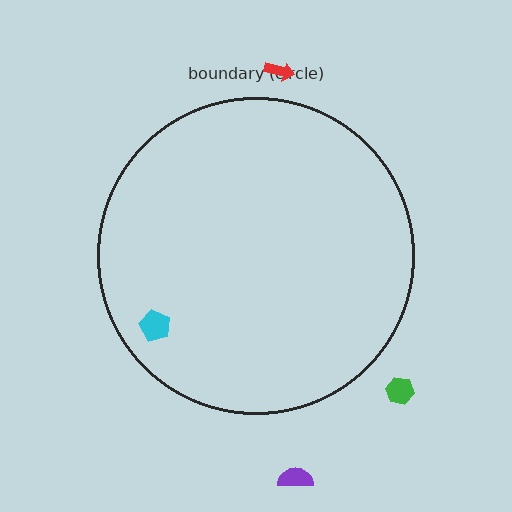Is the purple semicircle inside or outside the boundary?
Outside.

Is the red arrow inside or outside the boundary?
Outside.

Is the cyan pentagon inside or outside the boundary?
Inside.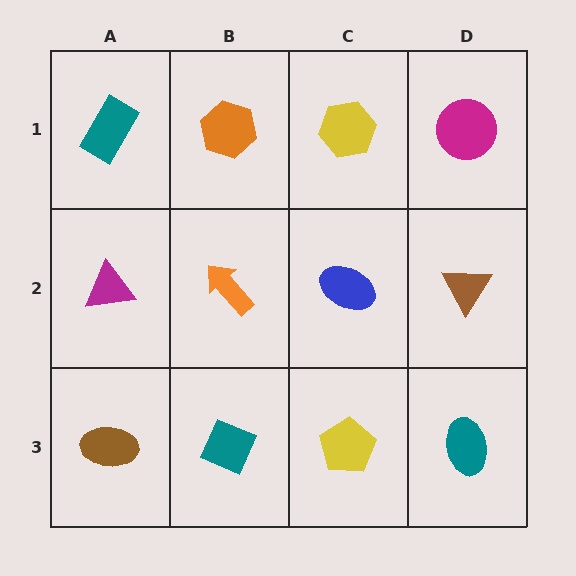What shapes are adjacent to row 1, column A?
A magenta triangle (row 2, column A), an orange hexagon (row 1, column B).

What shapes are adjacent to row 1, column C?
A blue ellipse (row 2, column C), an orange hexagon (row 1, column B), a magenta circle (row 1, column D).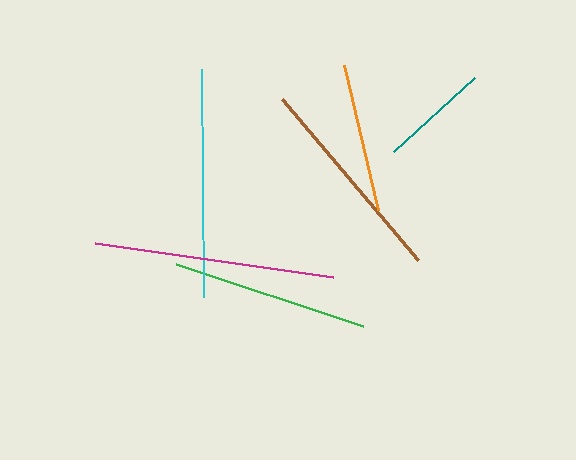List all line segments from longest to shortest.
From longest to shortest: magenta, cyan, brown, green, orange, teal.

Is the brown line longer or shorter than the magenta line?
The magenta line is longer than the brown line.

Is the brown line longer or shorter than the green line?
The brown line is longer than the green line.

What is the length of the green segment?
The green segment is approximately 197 pixels long.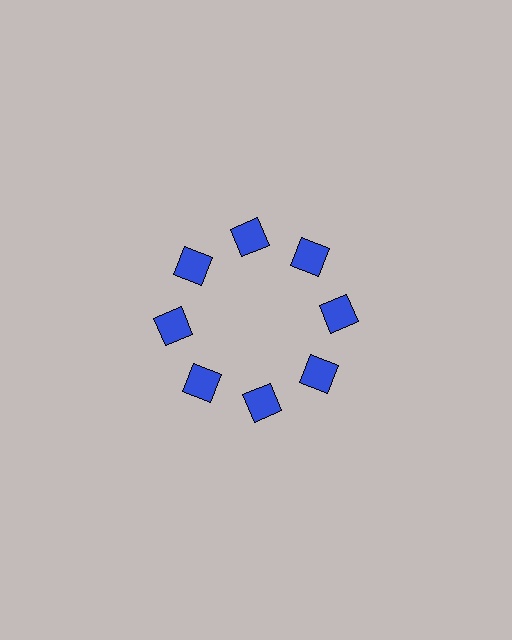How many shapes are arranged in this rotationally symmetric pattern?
There are 8 shapes, arranged in 8 groups of 1.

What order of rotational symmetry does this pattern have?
This pattern has 8-fold rotational symmetry.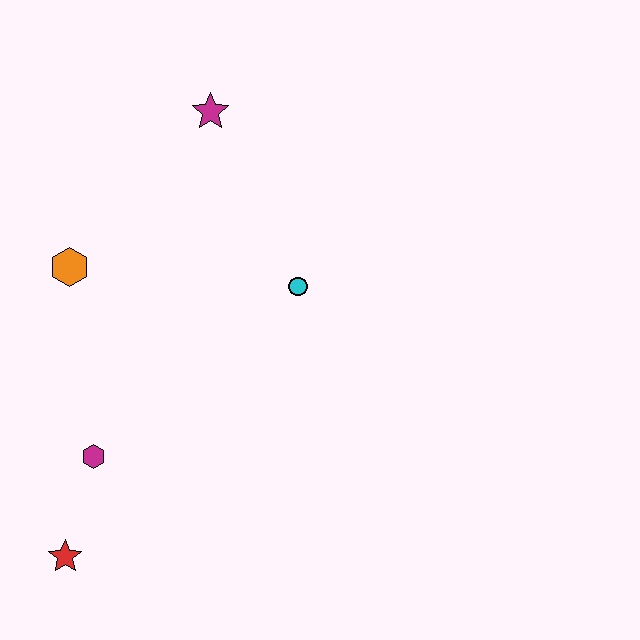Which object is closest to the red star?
The magenta hexagon is closest to the red star.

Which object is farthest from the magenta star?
The red star is farthest from the magenta star.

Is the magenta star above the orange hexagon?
Yes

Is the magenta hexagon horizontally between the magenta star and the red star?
Yes